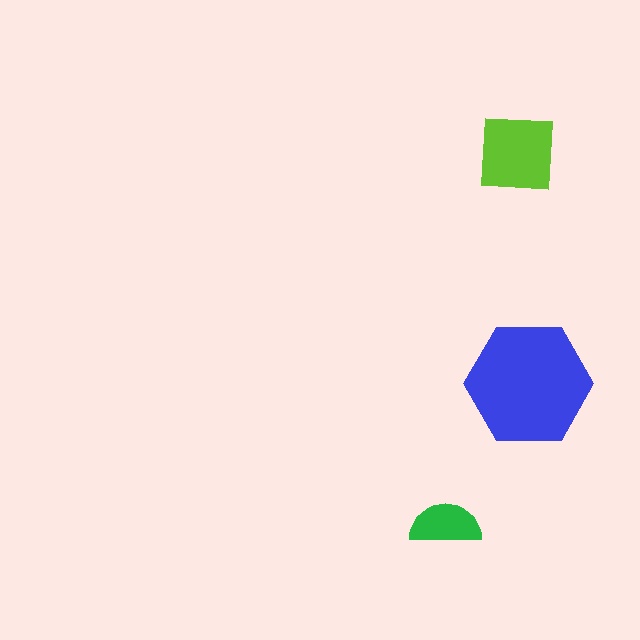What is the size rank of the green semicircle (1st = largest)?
3rd.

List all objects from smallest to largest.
The green semicircle, the lime square, the blue hexagon.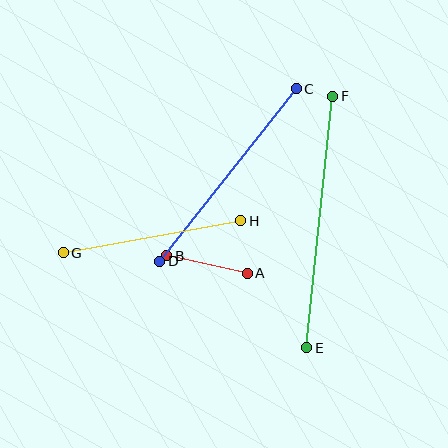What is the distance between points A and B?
The distance is approximately 82 pixels.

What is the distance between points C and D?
The distance is approximately 220 pixels.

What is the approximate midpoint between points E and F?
The midpoint is at approximately (320, 222) pixels.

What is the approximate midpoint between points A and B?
The midpoint is at approximately (207, 265) pixels.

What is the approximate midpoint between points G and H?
The midpoint is at approximately (152, 237) pixels.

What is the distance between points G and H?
The distance is approximately 181 pixels.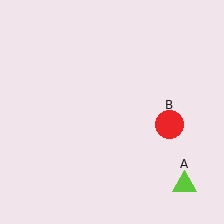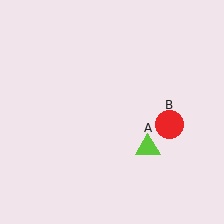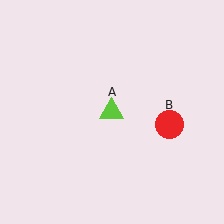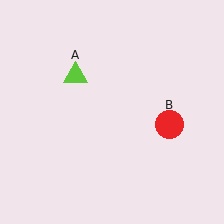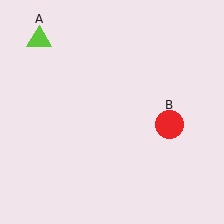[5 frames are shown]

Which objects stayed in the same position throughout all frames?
Red circle (object B) remained stationary.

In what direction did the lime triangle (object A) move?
The lime triangle (object A) moved up and to the left.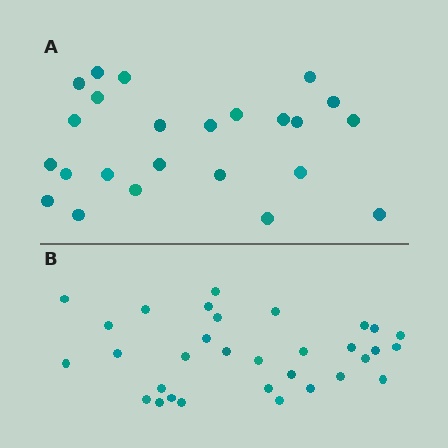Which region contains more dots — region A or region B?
Region B (the bottom region) has more dots.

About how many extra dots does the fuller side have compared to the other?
Region B has roughly 8 or so more dots than region A.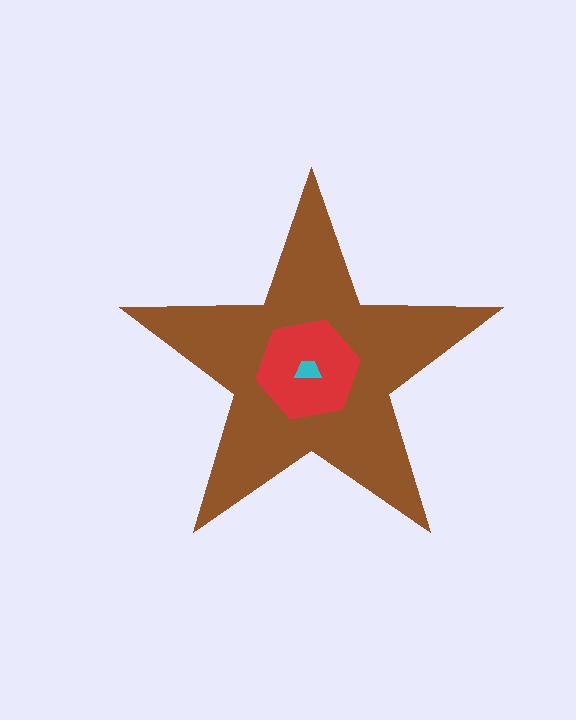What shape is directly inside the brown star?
The red hexagon.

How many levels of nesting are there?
3.